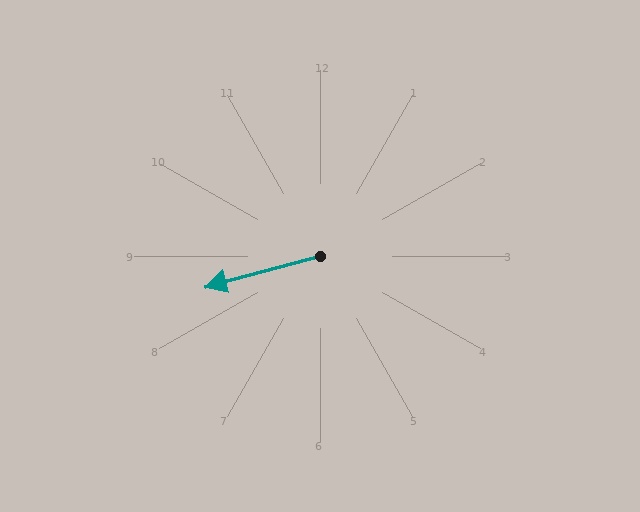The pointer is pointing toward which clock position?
Roughly 8 o'clock.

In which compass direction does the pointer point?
West.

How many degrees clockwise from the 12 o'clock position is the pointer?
Approximately 255 degrees.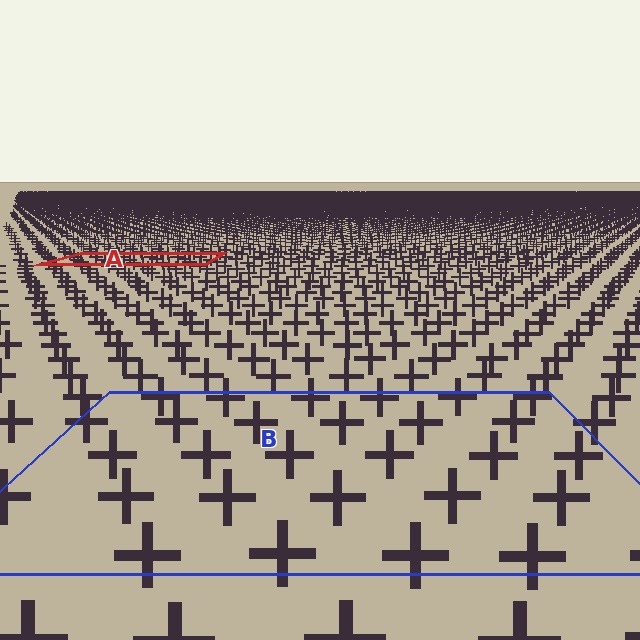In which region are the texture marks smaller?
The texture marks are smaller in region A, because it is farther away.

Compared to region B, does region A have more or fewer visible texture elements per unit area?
Region A has more texture elements per unit area — they are packed more densely because it is farther away.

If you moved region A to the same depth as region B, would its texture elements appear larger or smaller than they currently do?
They would appear larger. At a closer depth, the same texture elements are projected at a bigger on-screen size.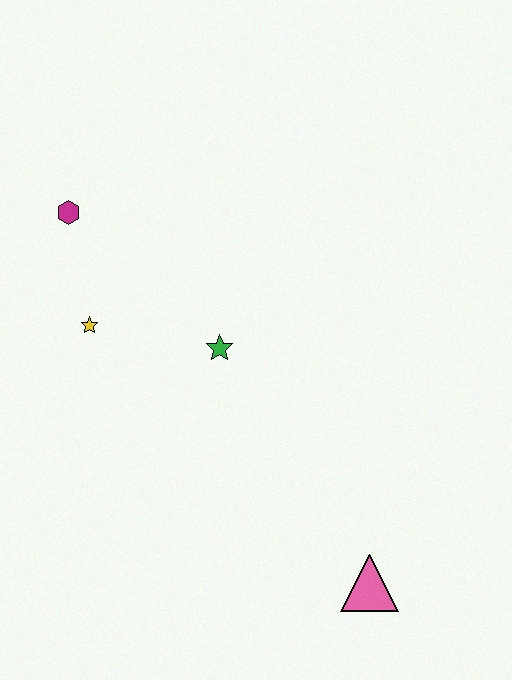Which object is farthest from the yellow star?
The pink triangle is farthest from the yellow star.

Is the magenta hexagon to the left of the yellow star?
Yes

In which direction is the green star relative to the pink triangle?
The green star is above the pink triangle.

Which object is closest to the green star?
The yellow star is closest to the green star.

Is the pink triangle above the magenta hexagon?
No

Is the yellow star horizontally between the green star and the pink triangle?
No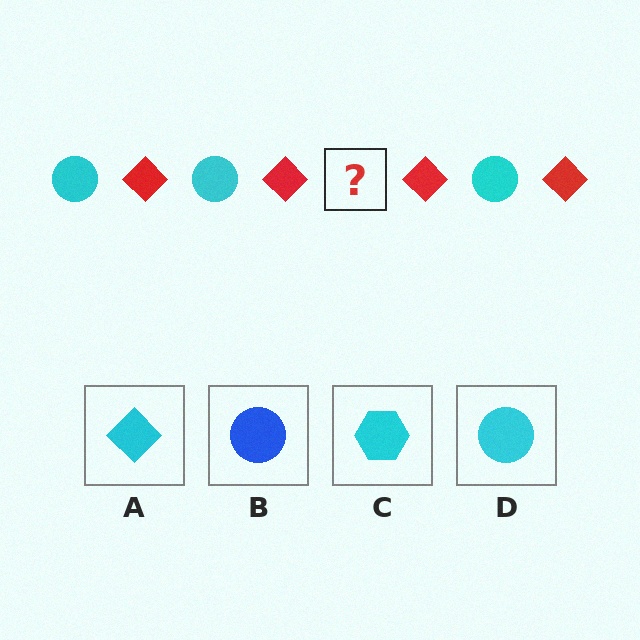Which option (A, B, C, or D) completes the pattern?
D.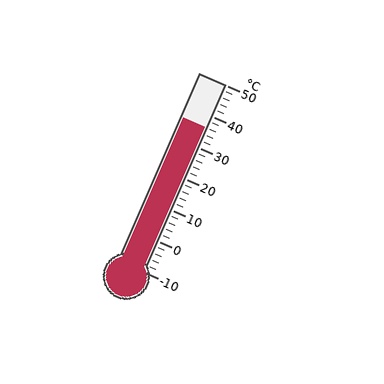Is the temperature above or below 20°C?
The temperature is above 20°C.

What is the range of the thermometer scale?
The thermometer scale ranges from -10°C to 50°C.